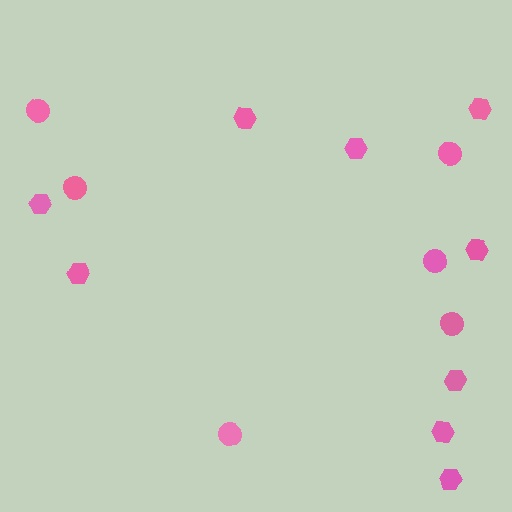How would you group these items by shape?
There are 2 groups: one group of circles (6) and one group of hexagons (9).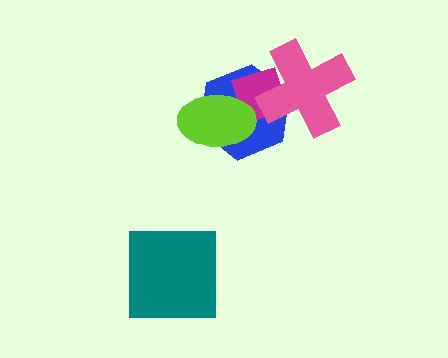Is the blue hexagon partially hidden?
Yes, it is partially covered by another shape.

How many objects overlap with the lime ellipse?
2 objects overlap with the lime ellipse.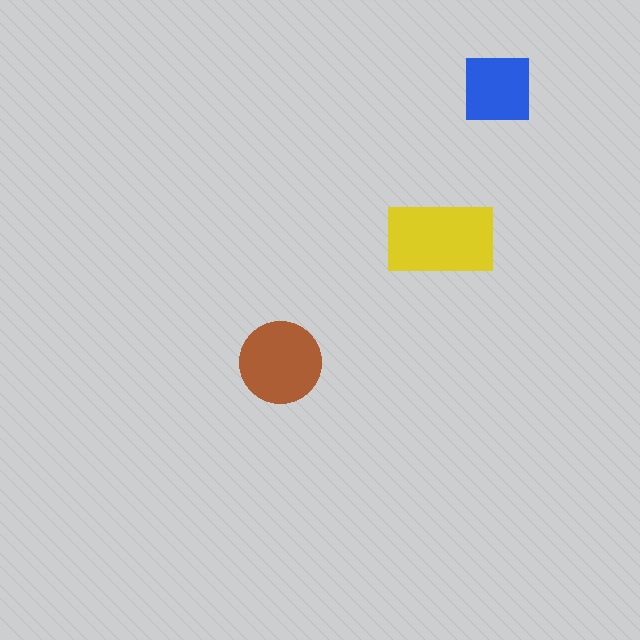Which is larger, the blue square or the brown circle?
The brown circle.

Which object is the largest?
The yellow rectangle.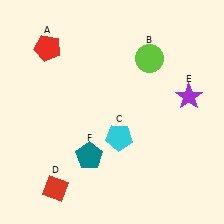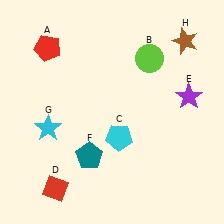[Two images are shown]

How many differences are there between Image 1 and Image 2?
There are 2 differences between the two images.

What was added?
A cyan star (G), a brown star (H) were added in Image 2.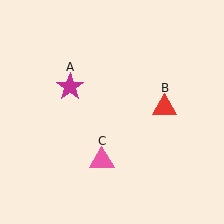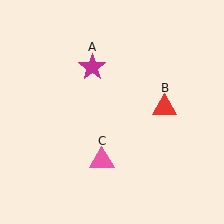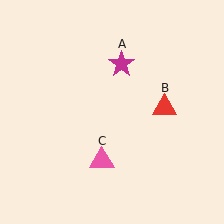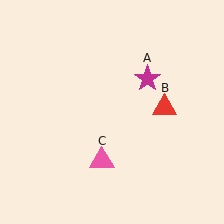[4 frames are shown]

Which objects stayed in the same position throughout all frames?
Red triangle (object B) and pink triangle (object C) remained stationary.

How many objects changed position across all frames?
1 object changed position: magenta star (object A).